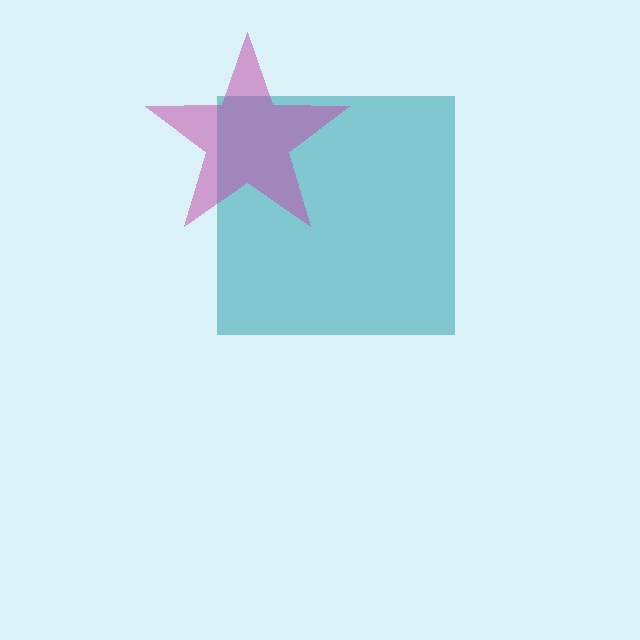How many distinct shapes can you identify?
There are 2 distinct shapes: a teal square, a magenta star.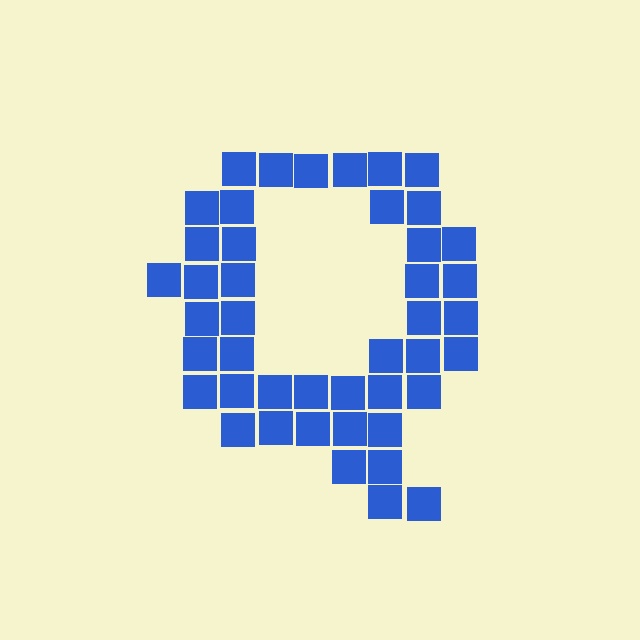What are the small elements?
The small elements are squares.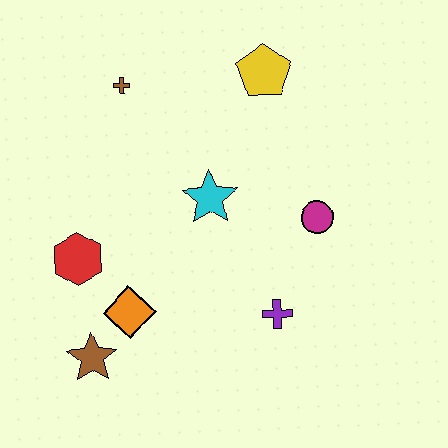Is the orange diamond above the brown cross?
No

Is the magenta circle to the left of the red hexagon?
No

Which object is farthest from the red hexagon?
The yellow pentagon is farthest from the red hexagon.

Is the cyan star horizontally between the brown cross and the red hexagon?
No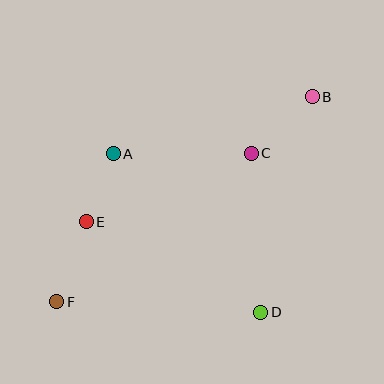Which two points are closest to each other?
Points A and E are closest to each other.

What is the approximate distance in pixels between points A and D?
The distance between A and D is approximately 216 pixels.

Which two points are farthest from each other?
Points B and F are farthest from each other.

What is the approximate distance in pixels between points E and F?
The distance between E and F is approximately 86 pixels.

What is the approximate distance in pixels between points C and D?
The distance between C and D is approximately 159 pixels.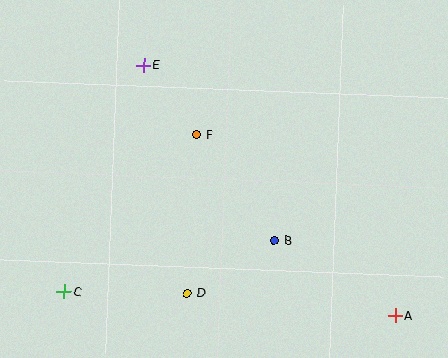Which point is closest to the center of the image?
Point F at (197, 135) is closest to the center.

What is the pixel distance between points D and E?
The distance between D and E is 232 pixels.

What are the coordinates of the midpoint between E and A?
The midpoint between E and A is at (269, 190).